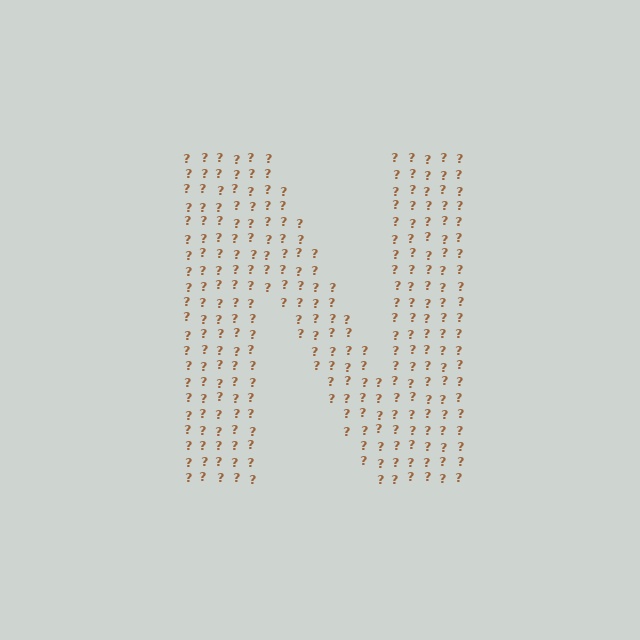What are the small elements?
The small elements are question marks.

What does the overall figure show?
The overall figure shows the letter N.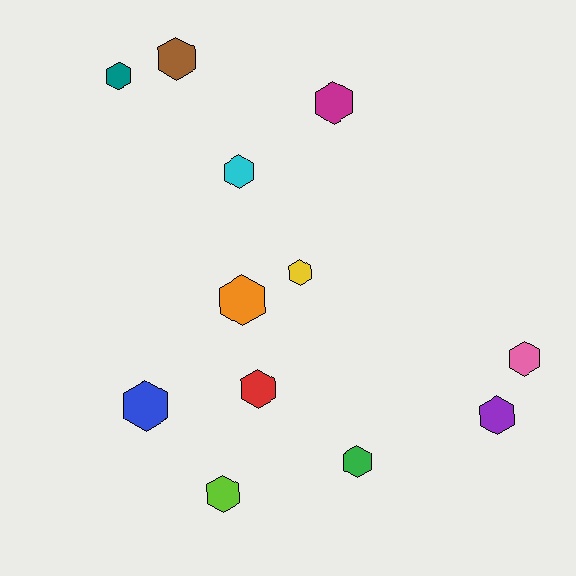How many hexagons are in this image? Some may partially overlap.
There are 12 hexagons.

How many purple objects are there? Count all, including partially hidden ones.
There is 1 purple object.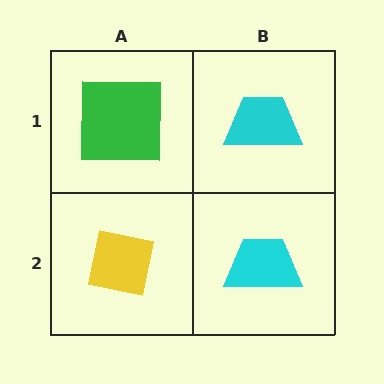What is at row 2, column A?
A yellow square.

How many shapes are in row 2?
2 shapes.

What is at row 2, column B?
A cyan trapezoid.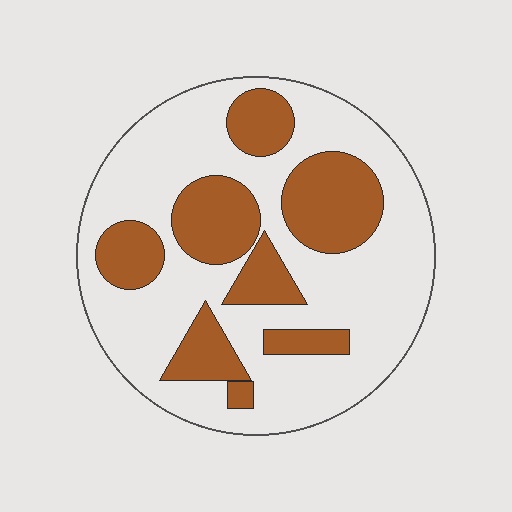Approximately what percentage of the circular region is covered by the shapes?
Approximately 30%.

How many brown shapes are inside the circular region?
8.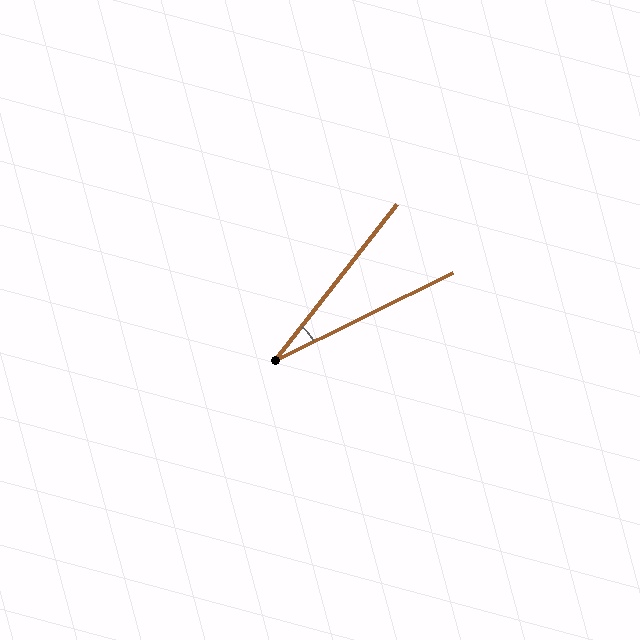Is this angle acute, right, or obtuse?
It is acute.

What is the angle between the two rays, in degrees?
Approximately 26 degrees.